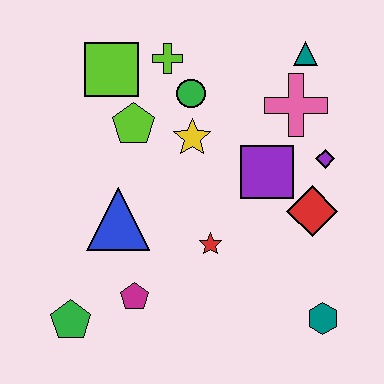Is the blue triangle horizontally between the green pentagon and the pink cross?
Yes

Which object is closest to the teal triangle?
The pink cross is closest to the teal triangle.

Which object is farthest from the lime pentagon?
The teal hexagon is farthest from the lime pentagon.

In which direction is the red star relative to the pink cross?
The red star is below the pink cross.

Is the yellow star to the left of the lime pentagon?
No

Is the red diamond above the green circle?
No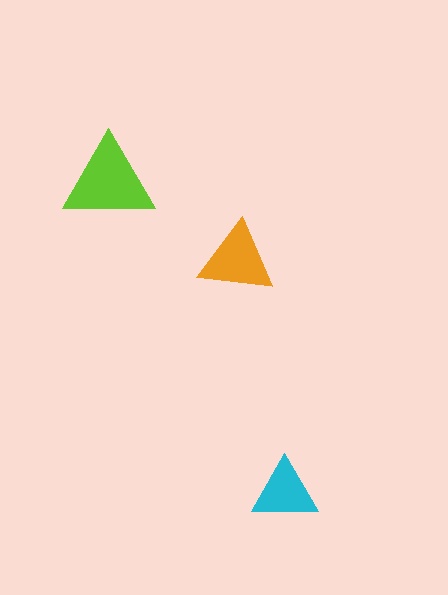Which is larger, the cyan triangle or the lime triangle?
The lime one.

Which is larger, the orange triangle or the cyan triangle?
The orange one.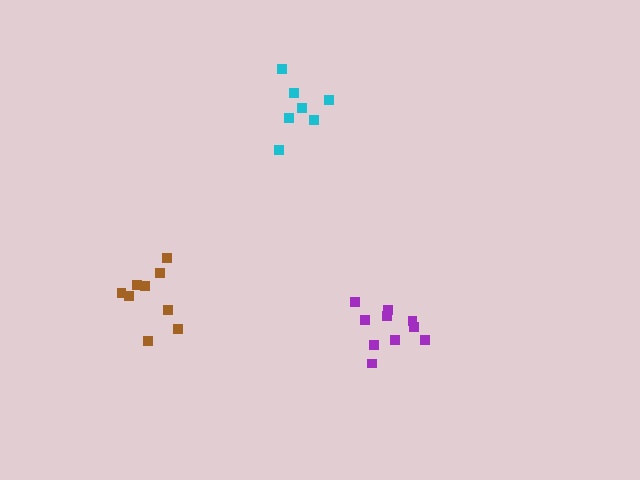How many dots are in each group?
Group 1: 10 dots, Group 2: 9 dots, Group 3: 7 dots (26 total).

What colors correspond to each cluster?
The clusters are colored: purple, brown, cyan.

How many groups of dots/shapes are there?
There are 3 groups.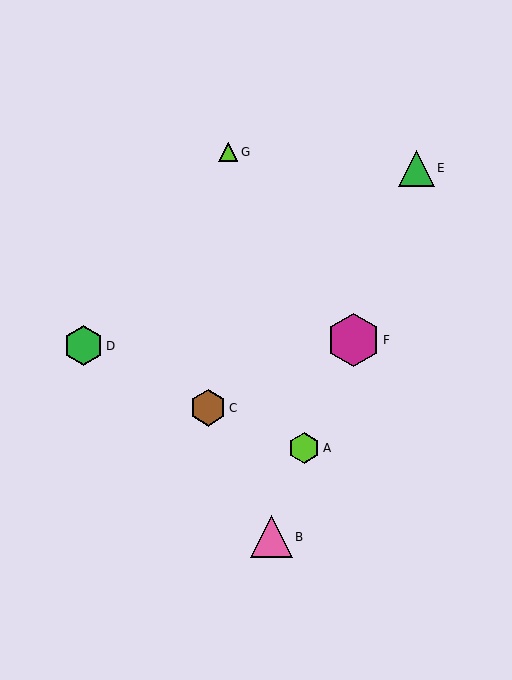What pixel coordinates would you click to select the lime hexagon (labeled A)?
Click at (304, 448) to select the lime hexagon A.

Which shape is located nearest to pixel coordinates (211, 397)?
The brown hexagon (labeled C) at (208, 408) is nearest to that location.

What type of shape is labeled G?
Shape G is a lime triangle.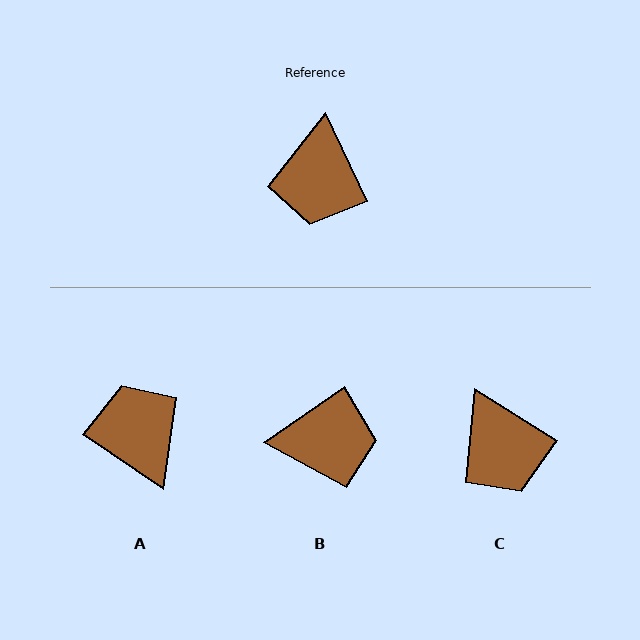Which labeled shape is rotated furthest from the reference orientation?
A, about 150 degrees away.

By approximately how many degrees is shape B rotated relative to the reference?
Approximately 99 degrees counter-clockwise.